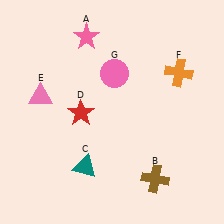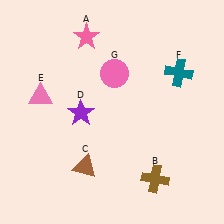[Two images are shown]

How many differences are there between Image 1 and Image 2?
There are 3 differences between the two images.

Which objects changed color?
C changed from teal to brown. D changed from red to purple. F changed from orange to teal.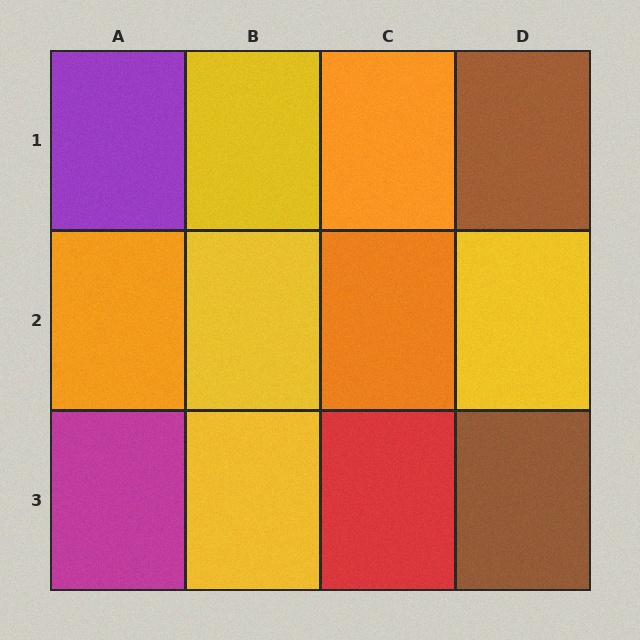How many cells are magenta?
1 cell is magenta.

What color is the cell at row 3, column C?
Red.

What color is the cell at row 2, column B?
Yellow.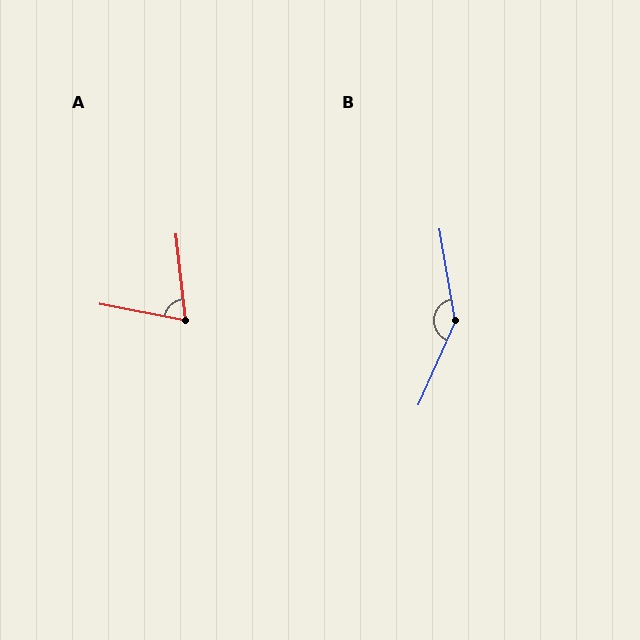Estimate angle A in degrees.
Approximately 72 degrees.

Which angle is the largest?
B, at approximately 147 degrees.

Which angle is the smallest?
A, at approximately 72 degrees.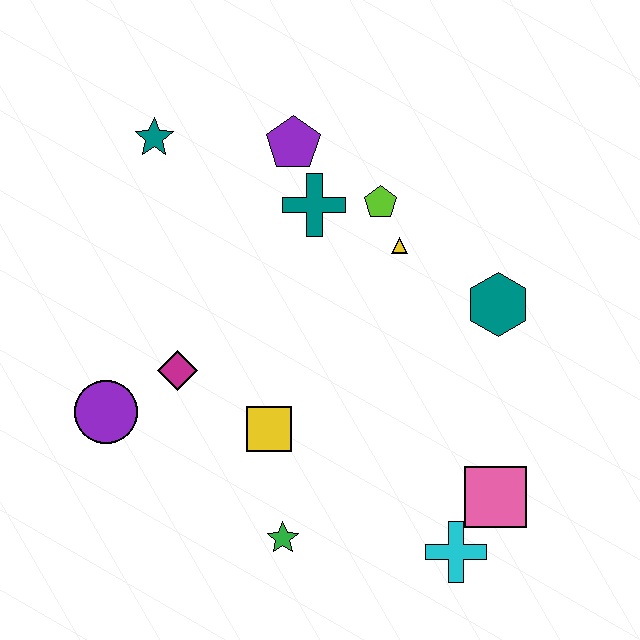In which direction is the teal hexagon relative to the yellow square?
The teal hexagon is to the right of the yellow square.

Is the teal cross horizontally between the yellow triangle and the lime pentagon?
No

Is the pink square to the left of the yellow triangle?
No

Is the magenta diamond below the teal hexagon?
Yes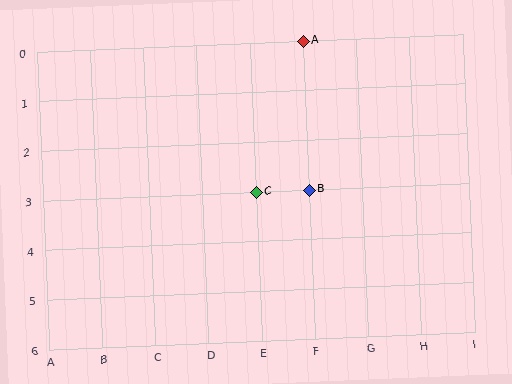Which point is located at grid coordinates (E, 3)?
Point C is at (E, 3).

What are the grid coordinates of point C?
Point C is at grid coordinates (E, 3).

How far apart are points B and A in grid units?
Points B and A are 3 rows apart.